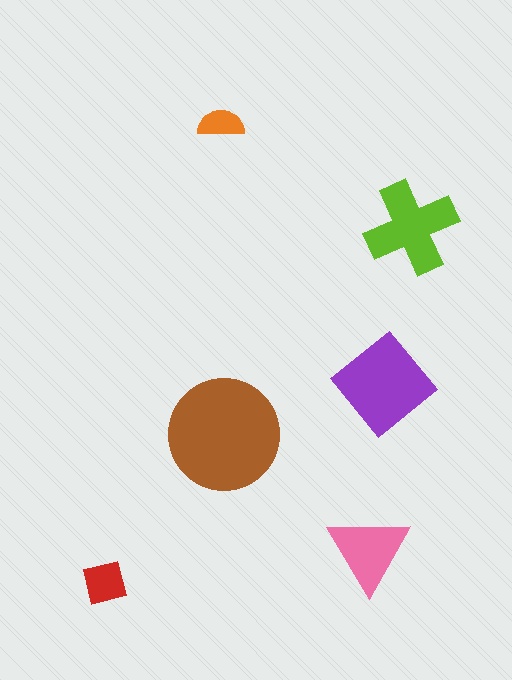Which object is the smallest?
The orange semicircle.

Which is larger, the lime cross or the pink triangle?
The lime cross.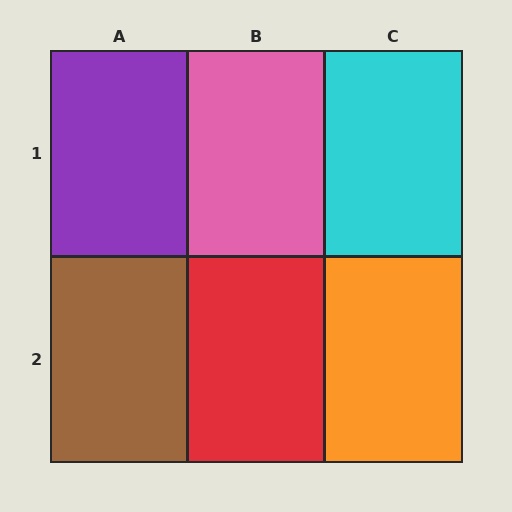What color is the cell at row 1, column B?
Pink.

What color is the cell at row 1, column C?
Cyan.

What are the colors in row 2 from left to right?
Brown, red, orange.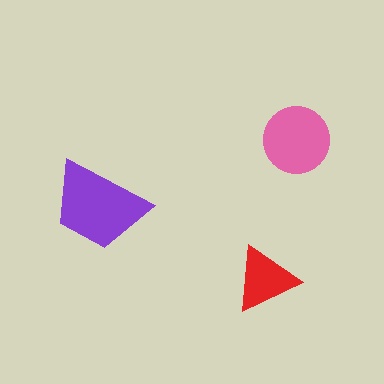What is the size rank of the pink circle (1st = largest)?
2nd.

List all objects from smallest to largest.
The red triangle, the pink circle, the purple trapezoid.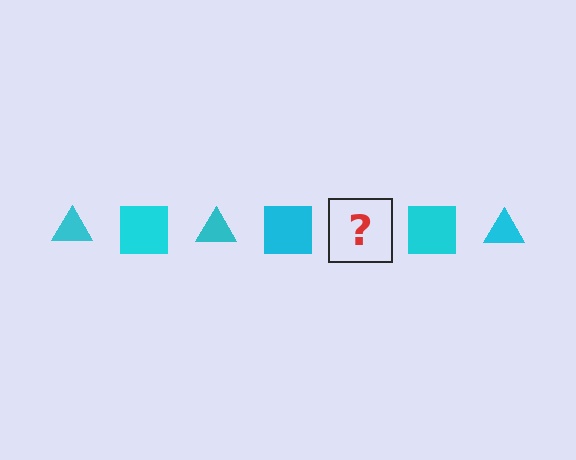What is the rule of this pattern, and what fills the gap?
The rule is that the pattern cycles through triangle, square shapes in cyan. The gap should be filled with a cyan triangle.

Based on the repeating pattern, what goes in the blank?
The blank should be a cyan triangle.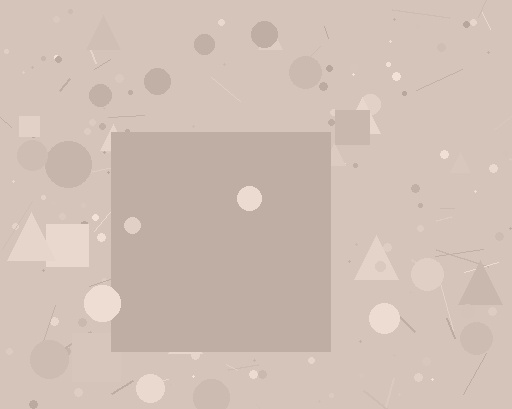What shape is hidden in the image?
A square is hidden in the image.